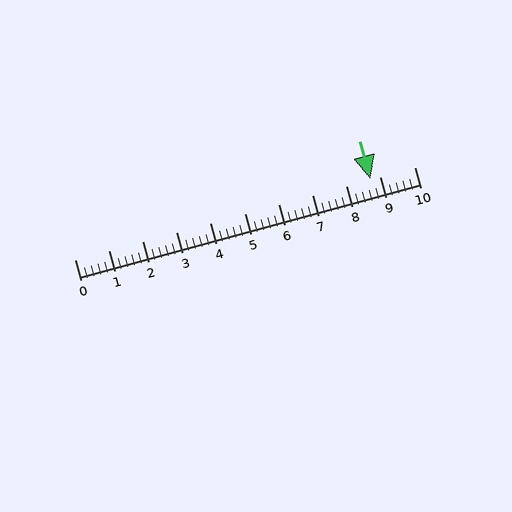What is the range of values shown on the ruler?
The ruler shows values from 0 to 10.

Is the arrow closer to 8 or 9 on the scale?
The arrow is closer to 9.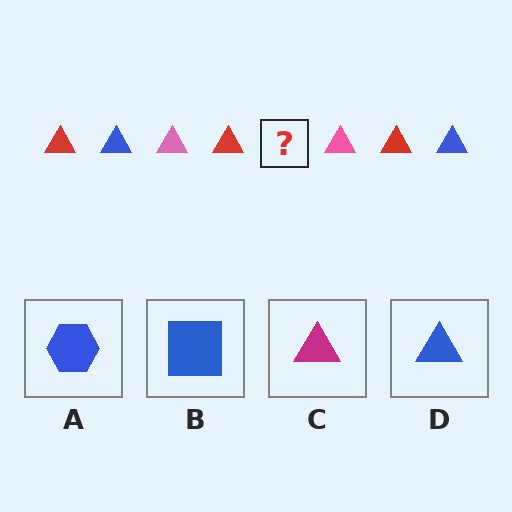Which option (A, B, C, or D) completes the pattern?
D.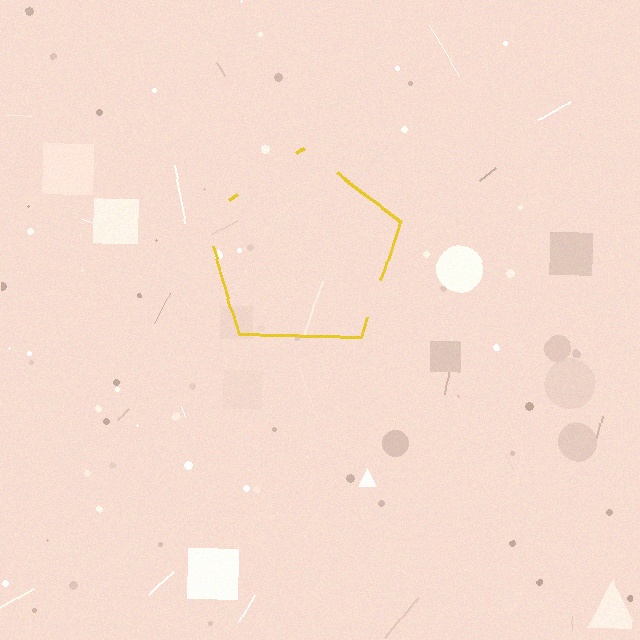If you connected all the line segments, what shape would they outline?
They would outline a pentagon.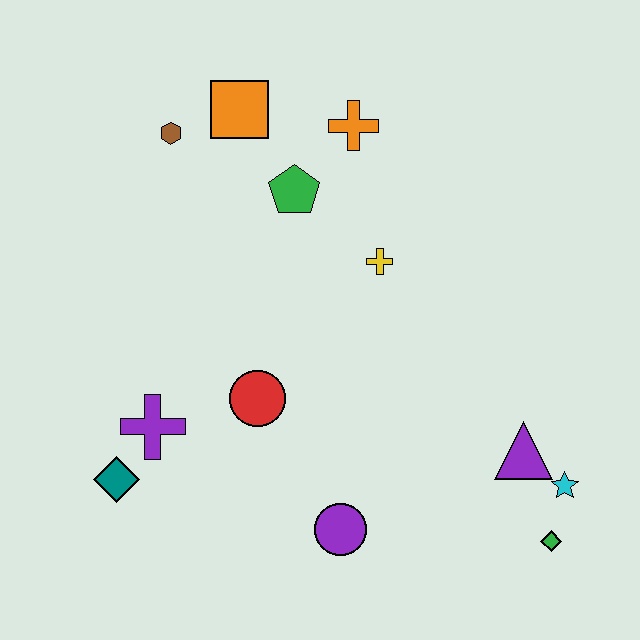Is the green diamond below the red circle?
Yes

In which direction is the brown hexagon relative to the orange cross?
The brown hexagon is to the left of the orange cross.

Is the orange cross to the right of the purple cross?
Yes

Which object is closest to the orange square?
The brown hexagon is closest to the orange square.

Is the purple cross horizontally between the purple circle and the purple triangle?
No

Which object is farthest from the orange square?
The green diamond is farthest from the orange square.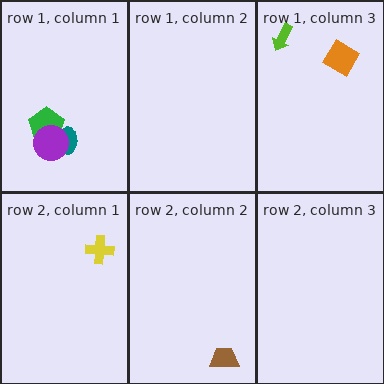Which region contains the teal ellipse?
The row 1, column 1 region.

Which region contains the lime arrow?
The row 1, column 3 region.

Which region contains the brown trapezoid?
The row 2, column 2 region.